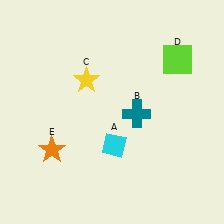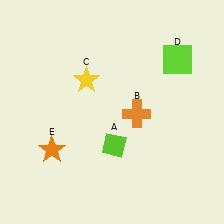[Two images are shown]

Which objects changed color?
A changed from cyan to lime. B changed from teal to orange.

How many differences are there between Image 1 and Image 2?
There are 2 differences between the two images.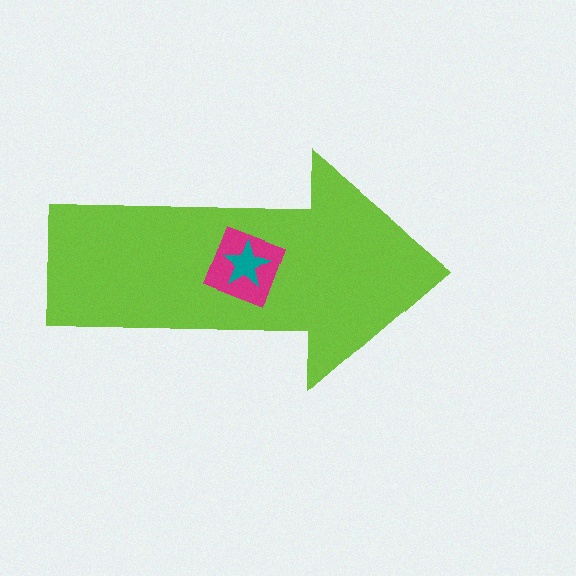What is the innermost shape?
The teal star.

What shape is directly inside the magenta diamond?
The teal star.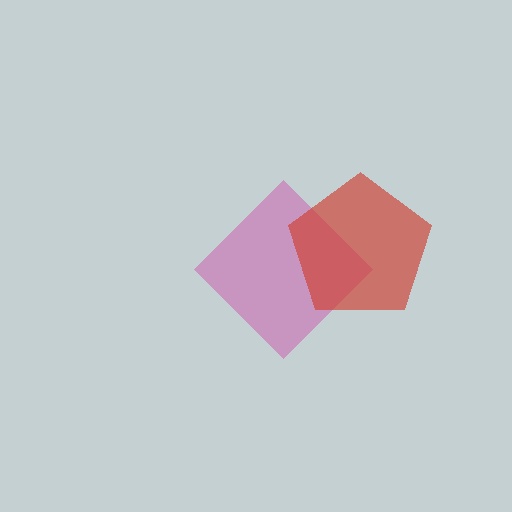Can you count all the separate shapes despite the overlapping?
Yes, there are 2 separate shapes.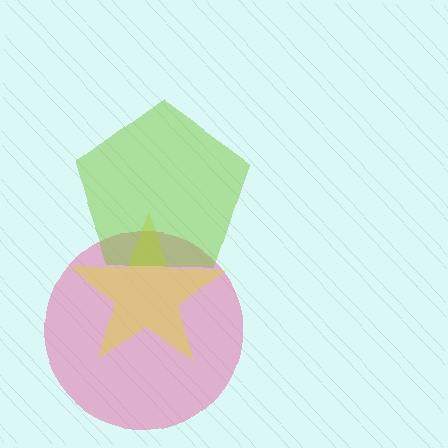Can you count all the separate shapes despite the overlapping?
Yes, there are 3 separate shapes.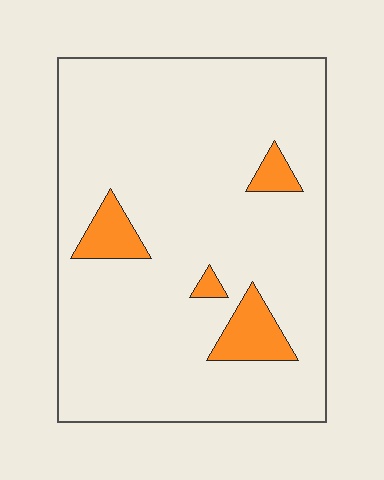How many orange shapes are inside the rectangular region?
4.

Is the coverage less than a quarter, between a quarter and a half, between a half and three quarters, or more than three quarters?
Less than a quarter.